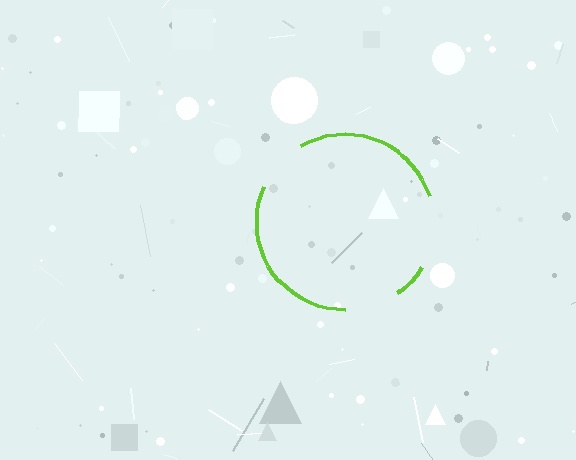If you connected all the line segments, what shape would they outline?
They would outline a circle.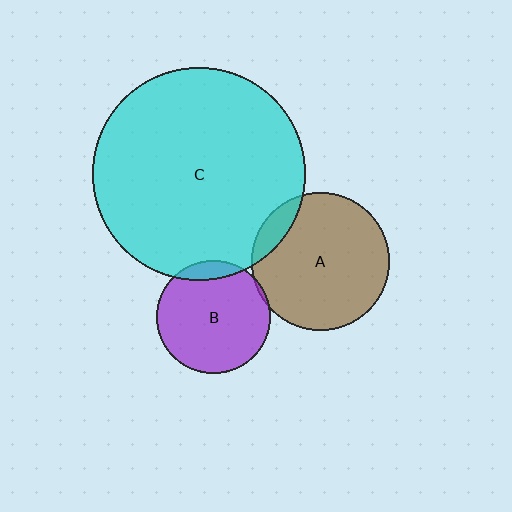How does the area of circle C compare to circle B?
Approximately 3.5 times.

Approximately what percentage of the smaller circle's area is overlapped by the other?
Approximately 10%.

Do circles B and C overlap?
Yes.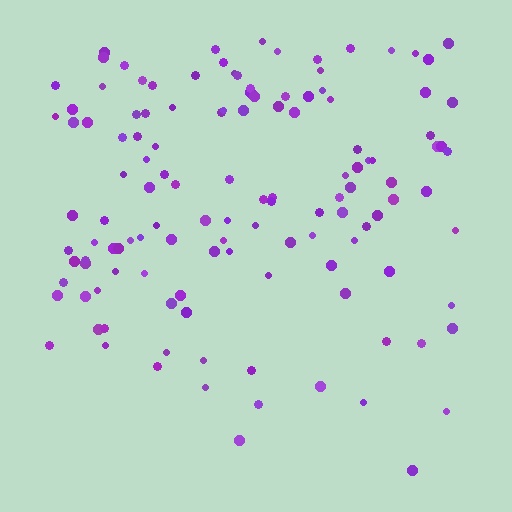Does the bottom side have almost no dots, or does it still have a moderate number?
Still a moderate number, just noticeably fewer than the top.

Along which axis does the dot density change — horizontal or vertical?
Vertical.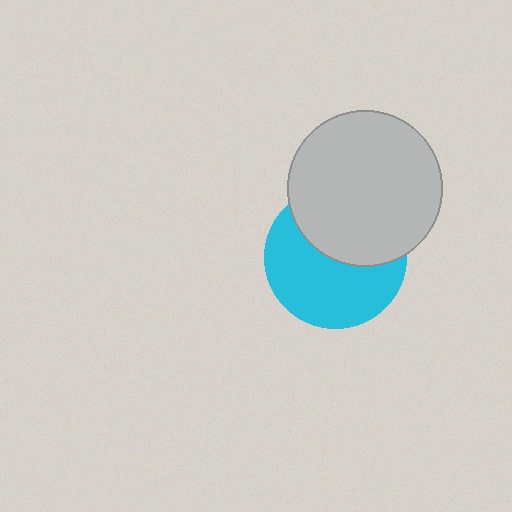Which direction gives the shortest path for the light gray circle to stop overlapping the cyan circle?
Moving up gives the shortest separation.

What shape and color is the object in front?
The object in front is a light gray circle.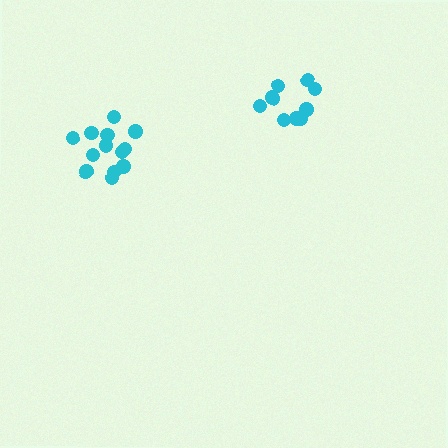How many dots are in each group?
Group 1: 9 dots, Group 2: 13 dots (22 total).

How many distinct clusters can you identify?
There are 2 distinct clusters.